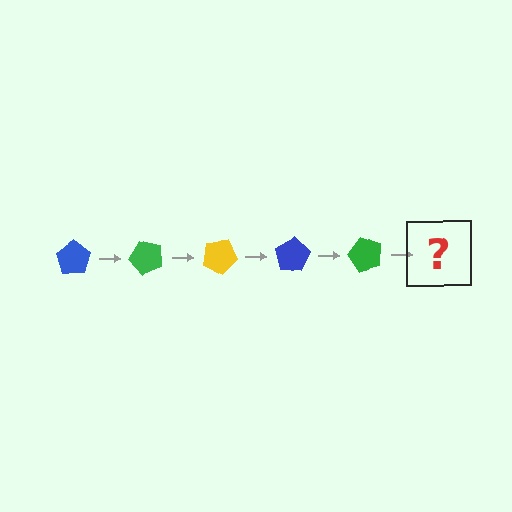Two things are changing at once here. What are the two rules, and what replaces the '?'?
The two rules are that it rotates 50 degrees each step and the color cycles through blue, green, and yellow. The '?' should be a yellow pentagon, rotated 250 degrees from the start.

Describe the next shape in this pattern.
It should be a yellow pentagon, rotated 250 degrees from the start.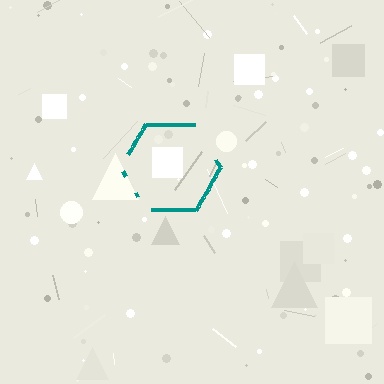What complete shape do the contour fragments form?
The contour fragments form a hexagon.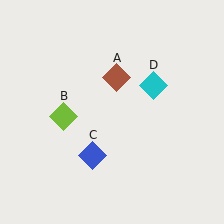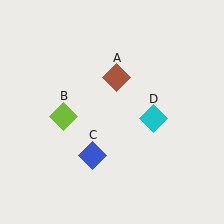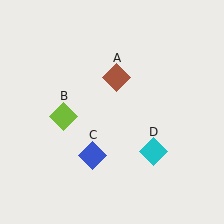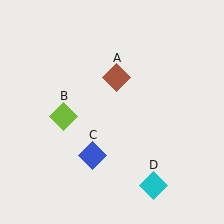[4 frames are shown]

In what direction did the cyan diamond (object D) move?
The cyan diamond (object D) moved down.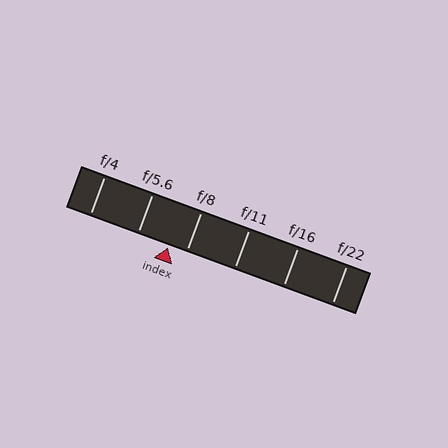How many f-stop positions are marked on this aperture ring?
There are 6 f-stop positions marked.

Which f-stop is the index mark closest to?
The index mark is closest to f/8.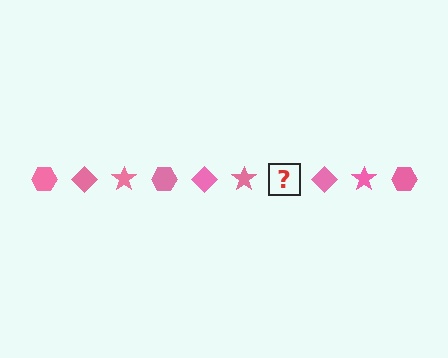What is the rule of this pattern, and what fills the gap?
The rule is that the pattern cycles through hexagon, diamond, star shapes in pink. The gap should be filled with a pink hexagon.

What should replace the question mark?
The question mark should be replaced with a pink hexagon.